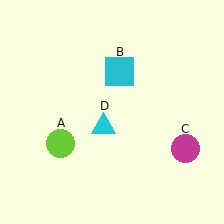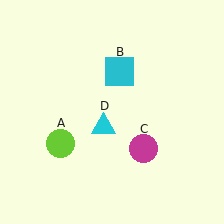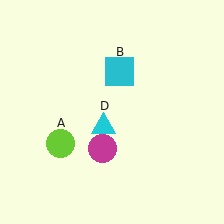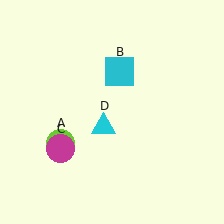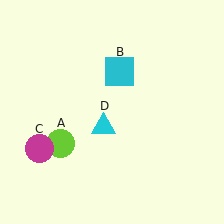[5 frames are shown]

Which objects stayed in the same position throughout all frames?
Lime circle (object A) and cyan square (object B) and cyan triangle (object D) remained stationary.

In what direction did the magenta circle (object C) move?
The magenta circle (object C) moved left.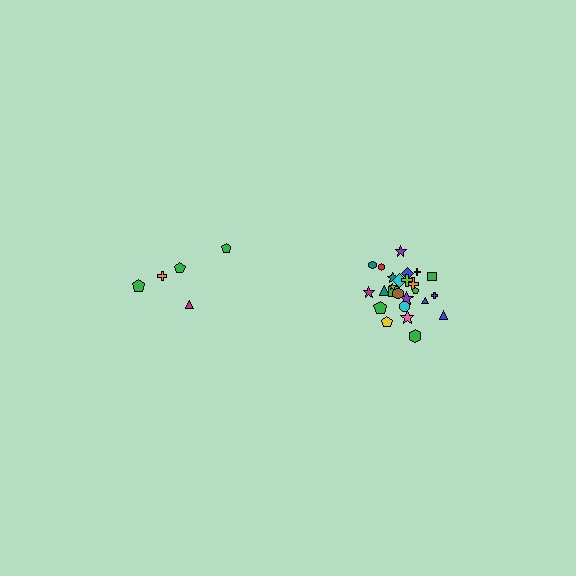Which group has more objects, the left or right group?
The right group.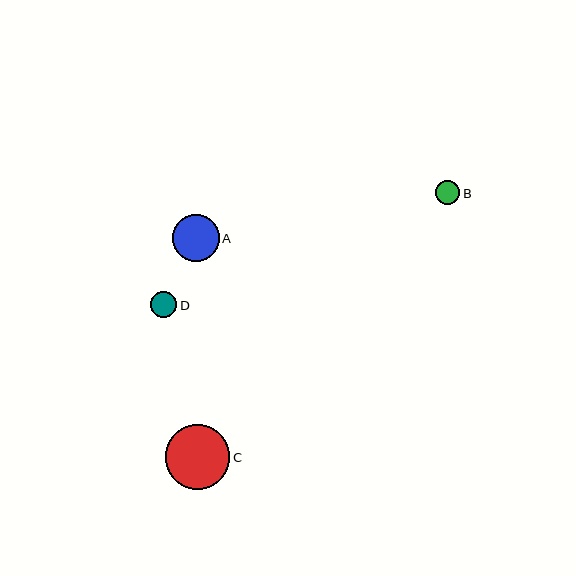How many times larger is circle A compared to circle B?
Circle A is approximately 2.0 times the size of circle B.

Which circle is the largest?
Circle C is the largest with a size of approximately 65 pixels.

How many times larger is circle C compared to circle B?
Circle C is approximately 2.7 times the size of circle B.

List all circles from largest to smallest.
From largest to smallest: C, A, D, B.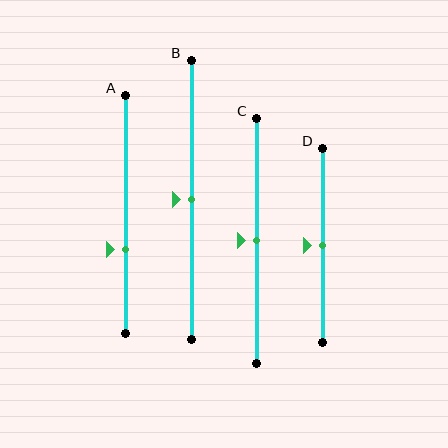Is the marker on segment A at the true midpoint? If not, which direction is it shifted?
No, the marker on segment A is shifted downward by about 15% of the segment length.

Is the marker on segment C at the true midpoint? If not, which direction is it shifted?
Yes, the marker on segment C is at the true midpoint.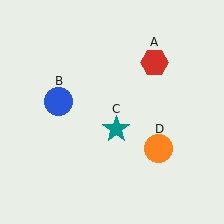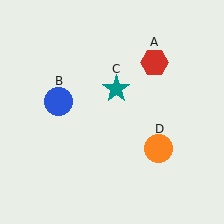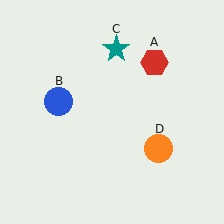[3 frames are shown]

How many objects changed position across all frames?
1 object changed position: teal star (object C).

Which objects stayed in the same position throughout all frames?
Red hexagon (object A) and blue circle (object B) and orange circle (object D) remained stationary.